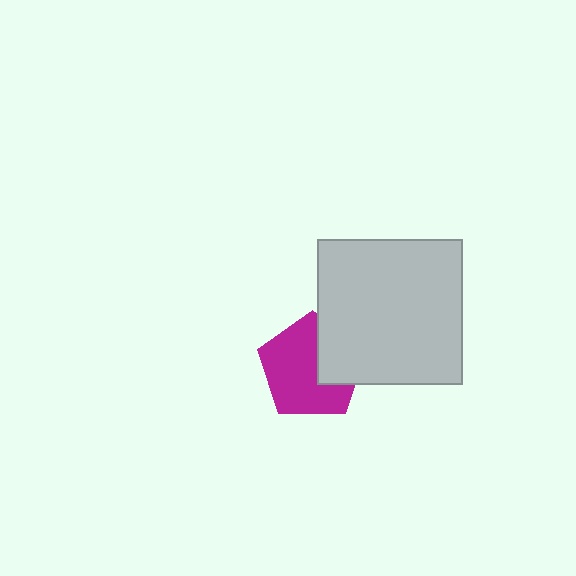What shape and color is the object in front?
The object in front is a light gray square.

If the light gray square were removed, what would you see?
You would see the complete magenta pentagon.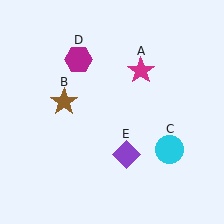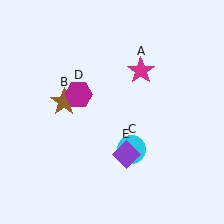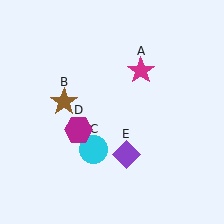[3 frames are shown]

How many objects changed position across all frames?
2 objects changed position: cyan circle (object C), magenta hexagon (object D).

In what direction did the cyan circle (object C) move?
The cyan circle (object C) moved left.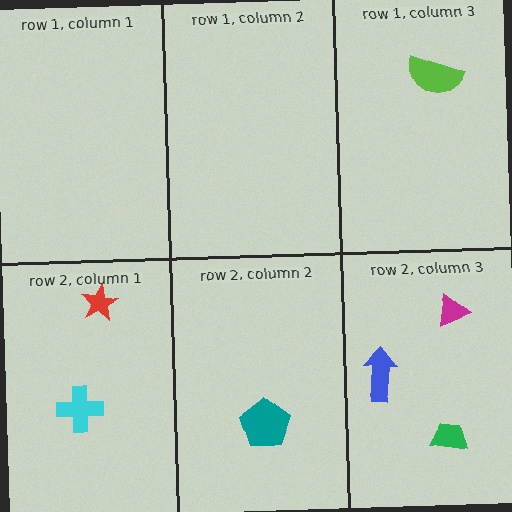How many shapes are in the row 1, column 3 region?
1.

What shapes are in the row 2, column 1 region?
The red star, the cyan cross.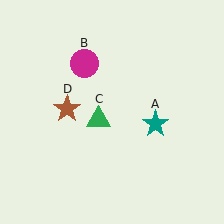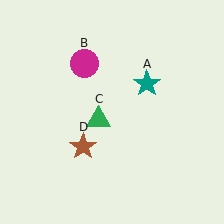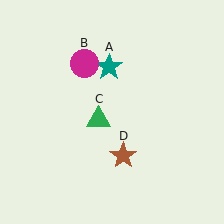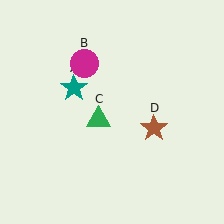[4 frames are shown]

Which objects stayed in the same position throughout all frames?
Magenta circle (object B) and green triangle (object C) remained stationary.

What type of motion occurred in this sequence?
The teal star (object A), brown star (object D) rotated counterclockwise around the center of the scene.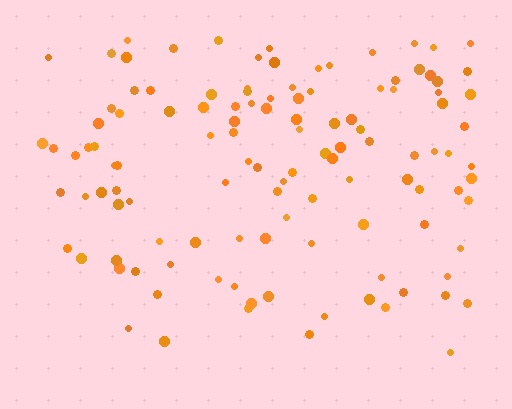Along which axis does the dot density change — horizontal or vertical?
Vertical.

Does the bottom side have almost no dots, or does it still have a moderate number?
Still a moderate number, just noticeably fewer than the top.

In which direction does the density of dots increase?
From bottom to top, with the top side densest.